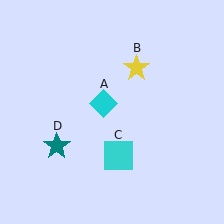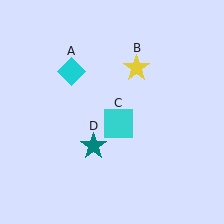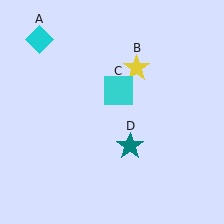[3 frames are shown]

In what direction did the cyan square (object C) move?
The cyan square (object C) moved up.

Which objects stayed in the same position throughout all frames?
Yellow star (object B) remained stationary.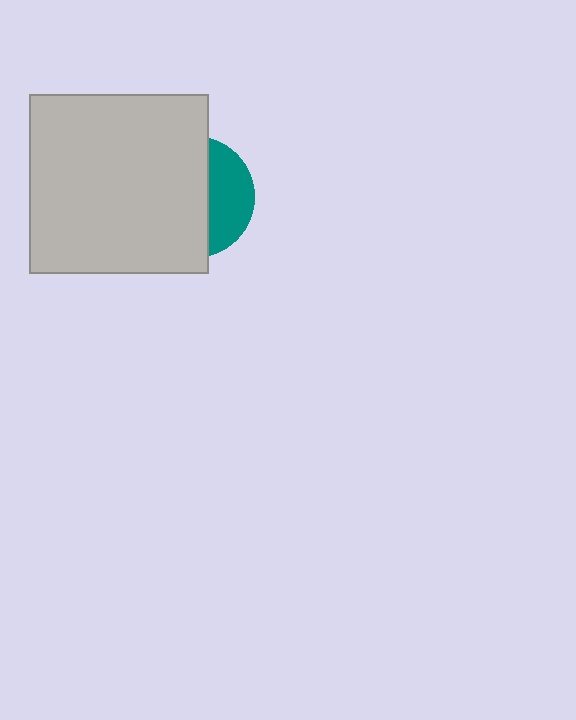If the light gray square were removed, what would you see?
You would see the complete teal circle.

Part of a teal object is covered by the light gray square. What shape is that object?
It is a circle.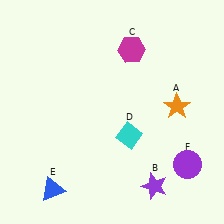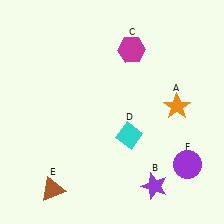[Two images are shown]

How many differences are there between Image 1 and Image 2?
There is 1 difference between the two images.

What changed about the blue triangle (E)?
In Image 1, E is blue. In Image 2, it changed to brown.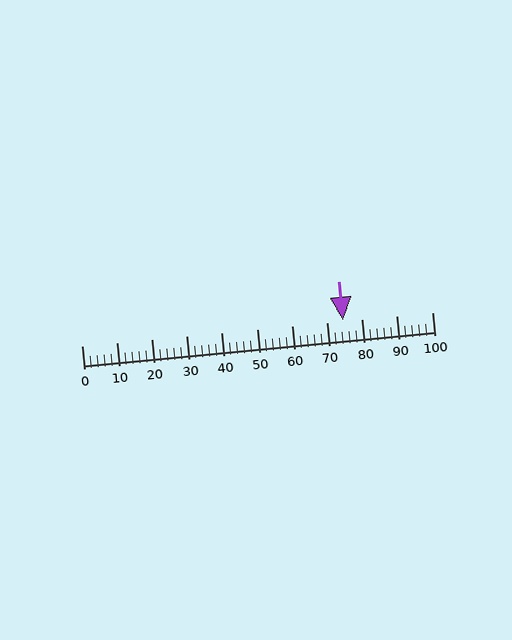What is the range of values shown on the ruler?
The ruler shows values from 0 to 100.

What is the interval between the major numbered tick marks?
The major tick marks are spaced 10 units apart.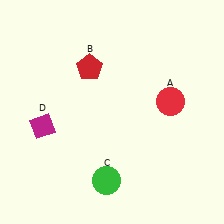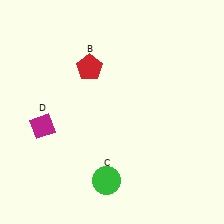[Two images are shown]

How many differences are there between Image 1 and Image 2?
There is 1 difference between the two images.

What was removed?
The red circle (A) was removed in Image 2.